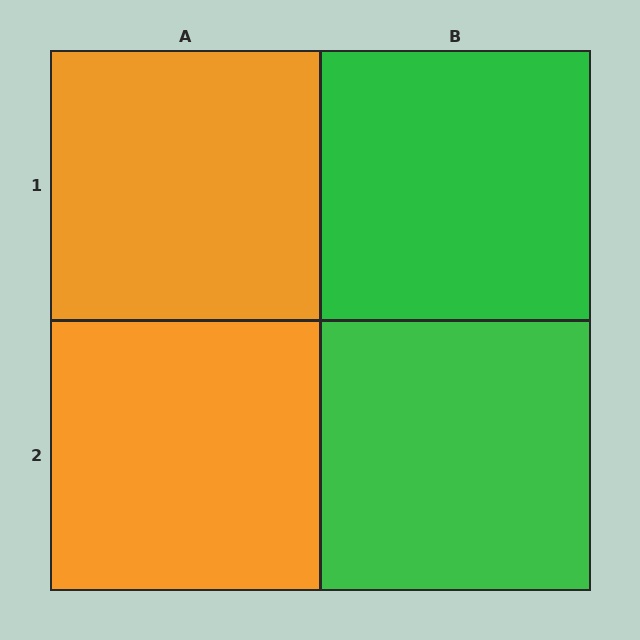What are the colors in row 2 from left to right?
Orange, green.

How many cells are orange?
2 cells are orange.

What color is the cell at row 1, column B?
Green.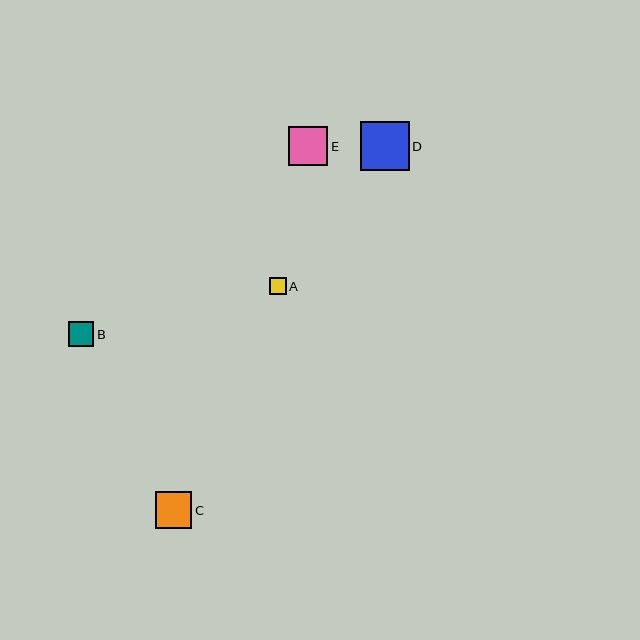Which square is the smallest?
Square A is the smallest with a size of approximately 17 pixels.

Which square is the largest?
Square D is the largest with a size of approximately 49 pixels.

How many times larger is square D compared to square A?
Square D is approximately 2.9 times the size of square A.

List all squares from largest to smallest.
From largest to smallest: D, E, C, B, A.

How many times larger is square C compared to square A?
Square C is approximately 2.2 times the size of square A.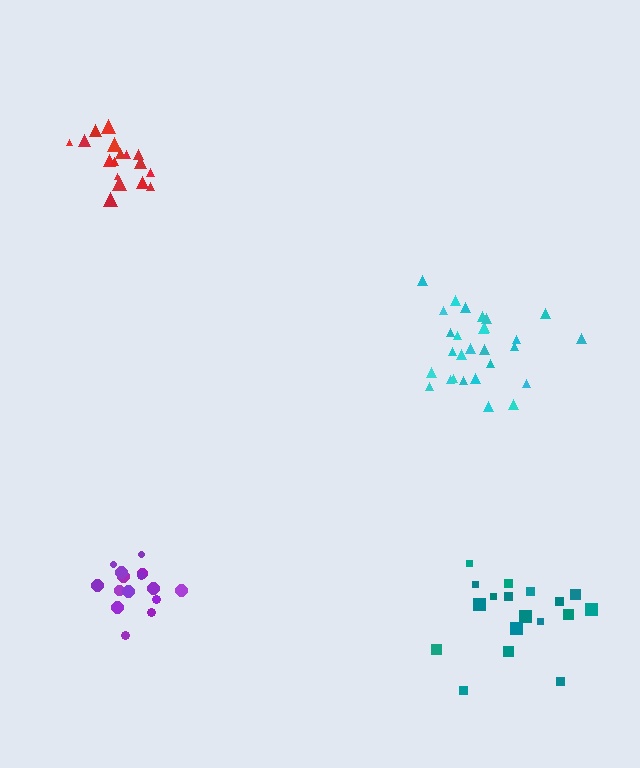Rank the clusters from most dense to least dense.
red, purple, cyan, teal.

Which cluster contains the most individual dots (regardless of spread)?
Cyan (28).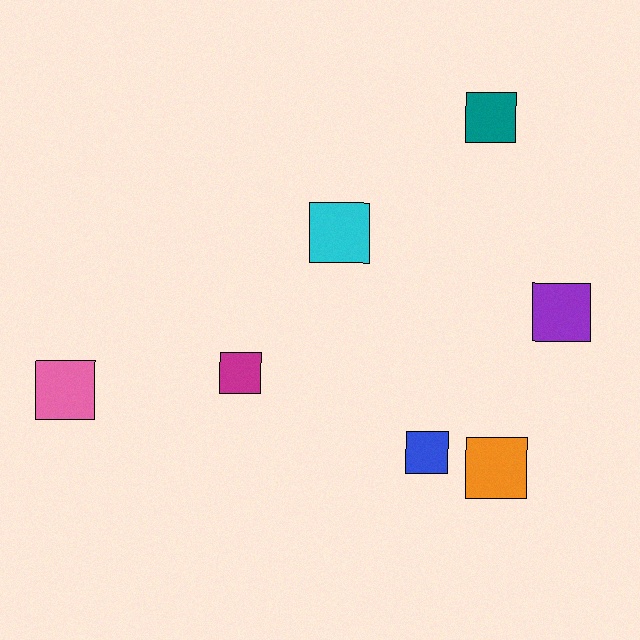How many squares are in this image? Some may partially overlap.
There are 7 squares.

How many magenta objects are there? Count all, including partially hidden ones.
There is 1 magenta object.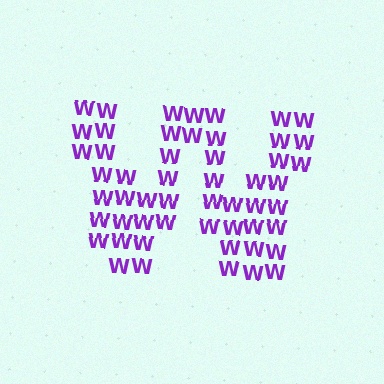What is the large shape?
The large shape is the letter W.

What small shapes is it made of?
It is made of small letter W's.